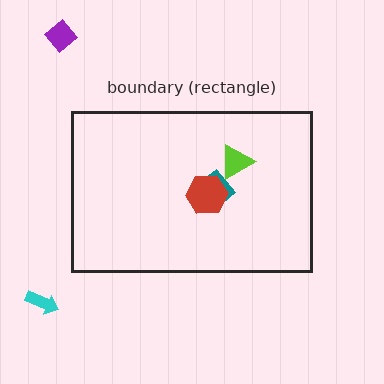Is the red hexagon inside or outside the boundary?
Inside.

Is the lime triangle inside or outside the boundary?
Inside.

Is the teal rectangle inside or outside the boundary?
Inside.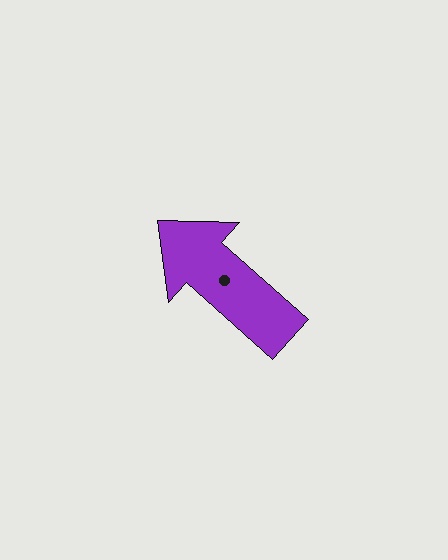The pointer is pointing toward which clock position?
Roughly 10 o'clock.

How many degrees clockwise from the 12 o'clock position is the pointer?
Approximately 312 degrees.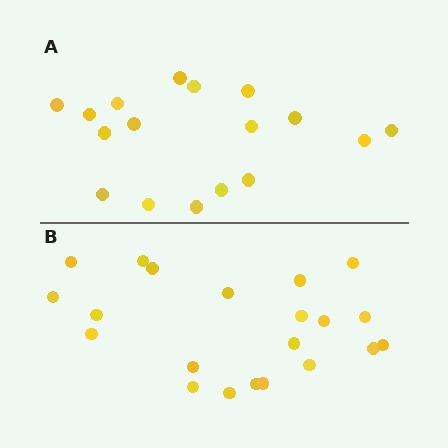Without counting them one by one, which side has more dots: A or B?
Region B (the bottom region) has more dots.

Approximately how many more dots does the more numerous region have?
Region B has about 4 more dots than region A.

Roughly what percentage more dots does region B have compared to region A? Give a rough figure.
About 25% more.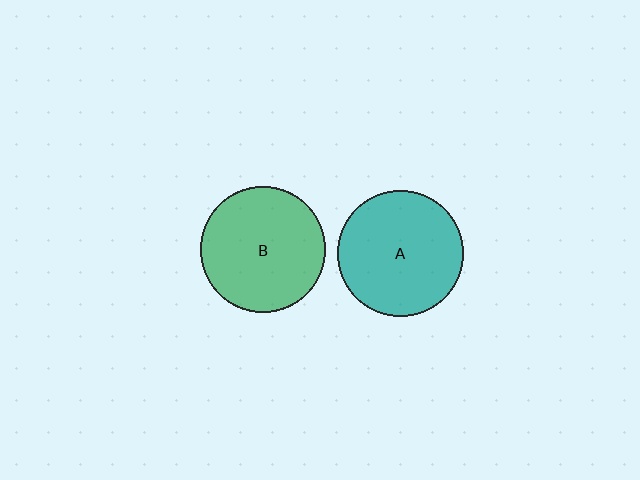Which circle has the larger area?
Circle A (teal).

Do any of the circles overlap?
No, none of the circles overlap.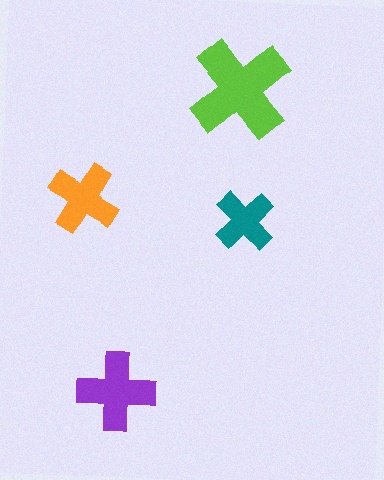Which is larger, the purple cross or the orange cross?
The purple one.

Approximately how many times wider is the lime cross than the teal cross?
About 1.5 times wider.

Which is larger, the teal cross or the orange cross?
The orange one.